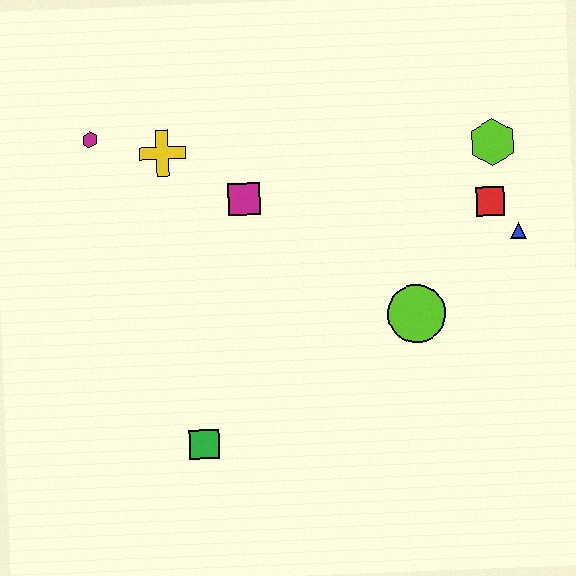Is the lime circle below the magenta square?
Yes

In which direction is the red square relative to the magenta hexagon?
The red square is to the right of the magenta hexagon.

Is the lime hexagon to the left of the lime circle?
No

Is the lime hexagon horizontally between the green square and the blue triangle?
Yes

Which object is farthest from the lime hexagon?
The green square is farthest from the lime hexagon.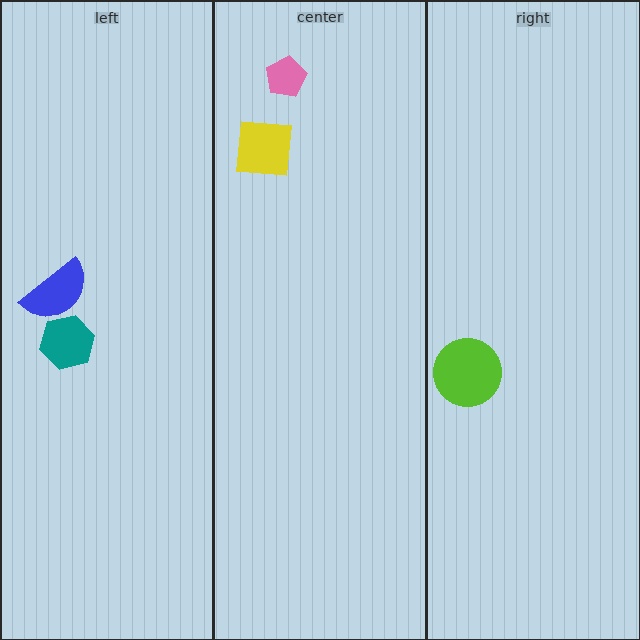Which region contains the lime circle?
The right region.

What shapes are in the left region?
The teal hexagon, the blue semicircle.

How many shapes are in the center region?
2.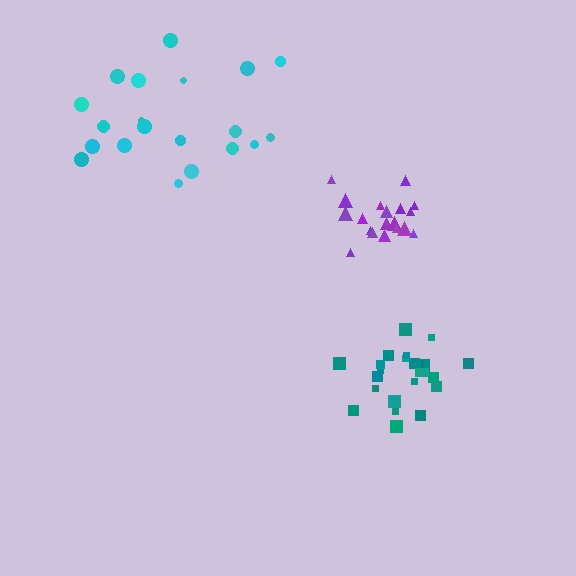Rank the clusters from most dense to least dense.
teal, purple, cyan.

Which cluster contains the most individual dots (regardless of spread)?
Teal (24).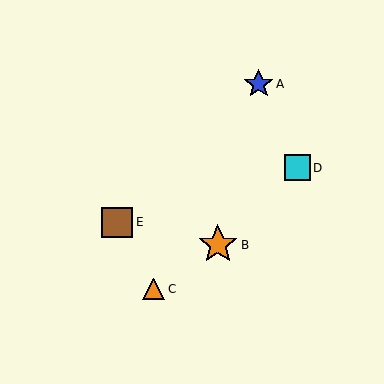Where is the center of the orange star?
The center of the orange star is at (218, 245).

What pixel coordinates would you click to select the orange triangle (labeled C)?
Click at (154, 289) to select the orange triangle C.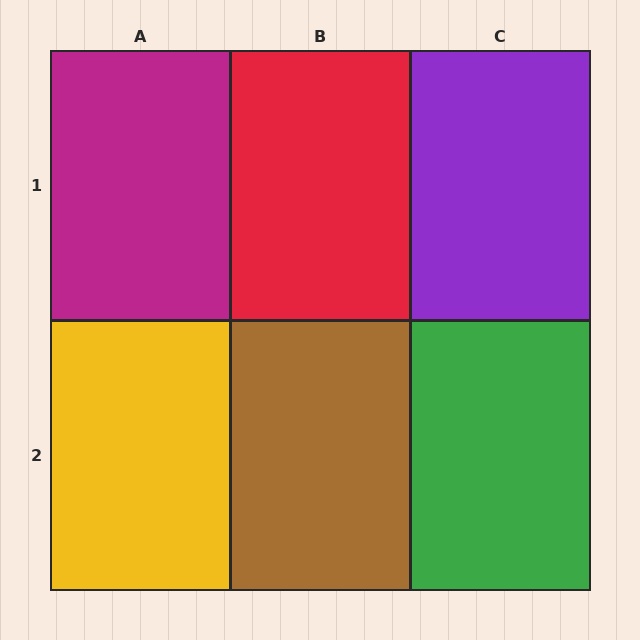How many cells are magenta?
1 cell is magenta.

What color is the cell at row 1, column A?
Magenta.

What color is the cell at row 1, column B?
Red.